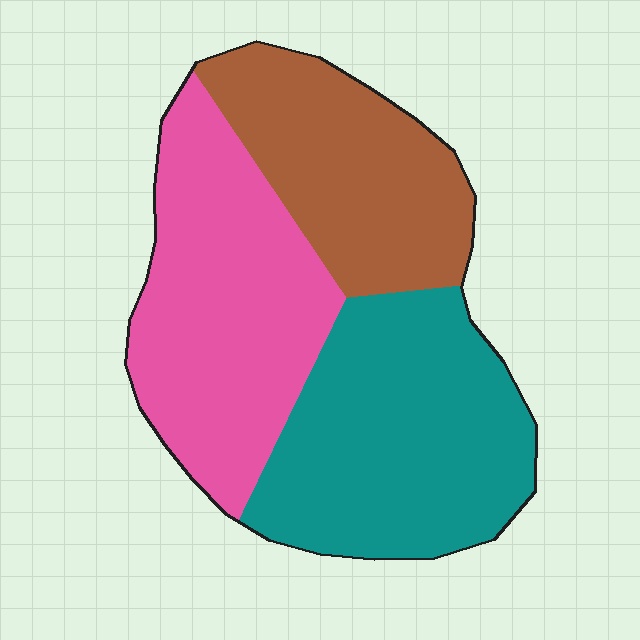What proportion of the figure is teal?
Teal covers around 35% of the figure.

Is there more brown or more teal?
Teal.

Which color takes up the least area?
Brown, at roughly 25%.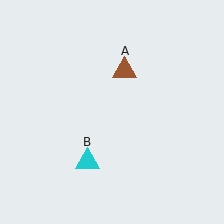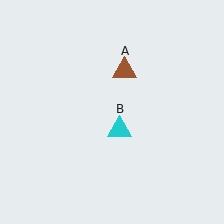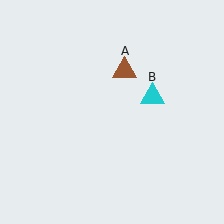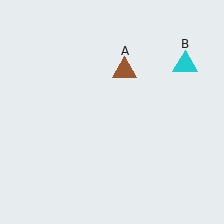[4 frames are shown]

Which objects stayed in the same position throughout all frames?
Brown triangle (object A) remained stationary.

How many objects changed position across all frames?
1 object changed position: cyan triangle (object B).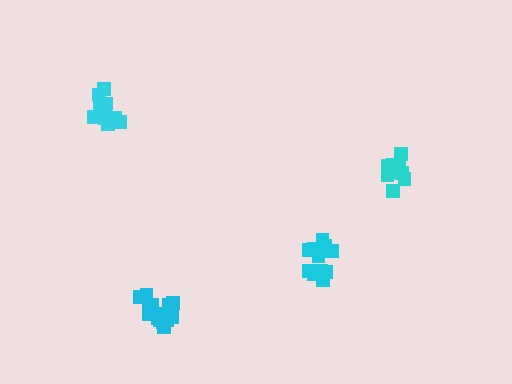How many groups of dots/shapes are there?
There are 4 groups.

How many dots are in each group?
Group 1: 17 dots, Group 2: 11 dots, Group 3: 13 dots, Group 4: 12 dots (53 total).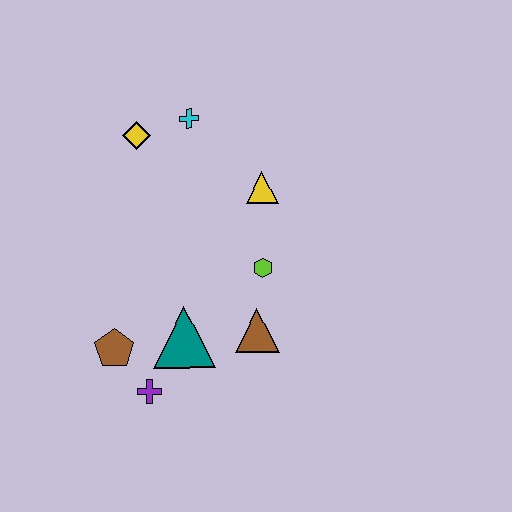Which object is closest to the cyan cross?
The yellow diamond is closest to the cyan cross.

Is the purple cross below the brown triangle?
Yes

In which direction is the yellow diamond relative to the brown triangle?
The yellow diamond is above the brown triangle.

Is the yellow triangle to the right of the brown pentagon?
Yes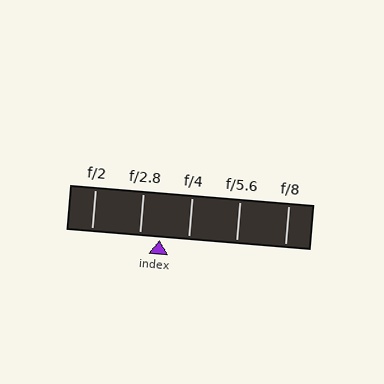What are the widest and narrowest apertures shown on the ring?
The widest aperture shown is f/2 and the narrowest is f/8.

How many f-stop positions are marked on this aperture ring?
There are 5 f-stop positions marked.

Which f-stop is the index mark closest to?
The index mark is closest to f/2.8.